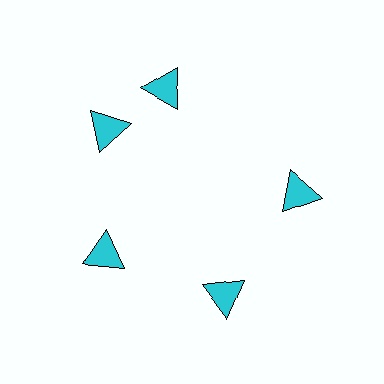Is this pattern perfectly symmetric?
No. The 5 cyan triangles are arranged in a ring, but one element near the 1 o'clock position is rotated out of alignment along the ring, breaking the 5-fold rotational symmetry.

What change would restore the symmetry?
The symmetry would be restored by rotating it back into even spacing with its neighbors so that all 5 triangles sit at equal angles and equal distance from the center.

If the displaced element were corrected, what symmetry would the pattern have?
It would have 5-fold rotational symmetry — the pattern would map onto itself every 72 degrees.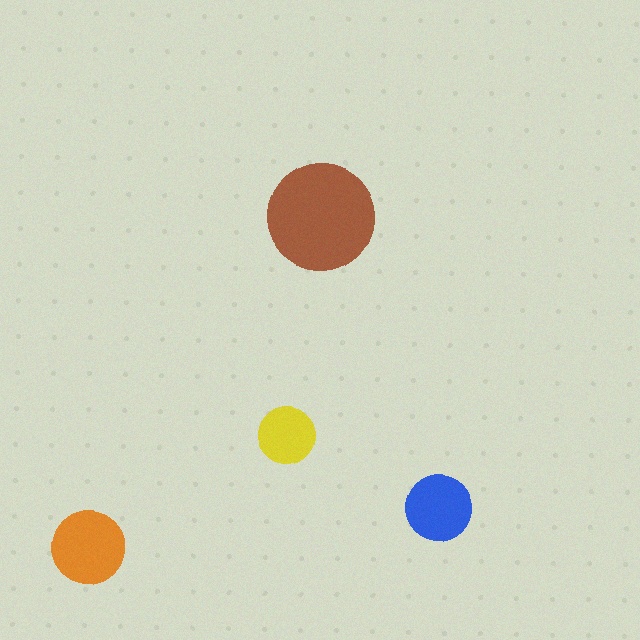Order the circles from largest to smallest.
the brown one, the orange one, the blue one, the yellow one.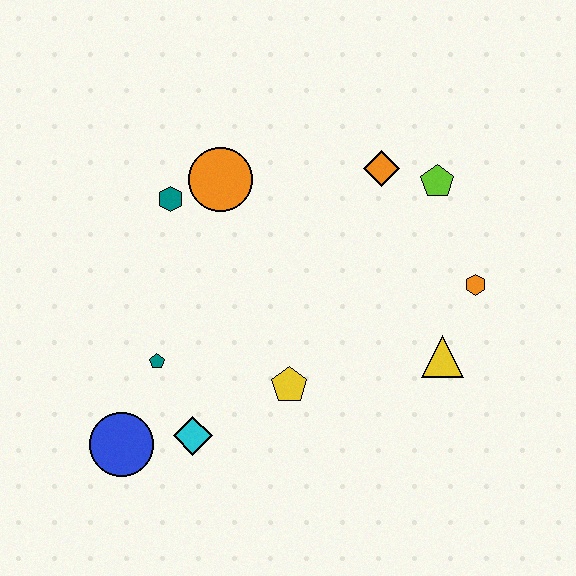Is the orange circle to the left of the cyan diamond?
No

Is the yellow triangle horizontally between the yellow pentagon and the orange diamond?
No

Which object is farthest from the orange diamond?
The blue circle is farthest from the orange diamond.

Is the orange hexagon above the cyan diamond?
Yes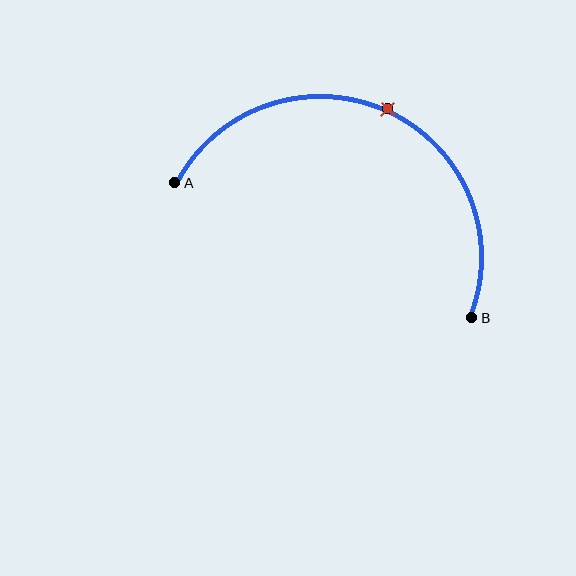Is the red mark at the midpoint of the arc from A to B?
Yes. The red mark lies on the arc at equal arc-length from both A and B — it is the arc midpoint.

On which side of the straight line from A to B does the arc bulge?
The arc bulges above the straight line connecting A and B.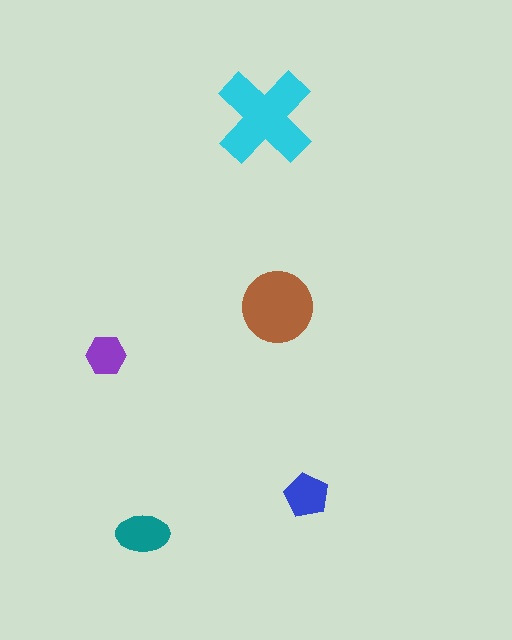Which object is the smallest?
The purple hexagon.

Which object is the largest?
The cyan cross.